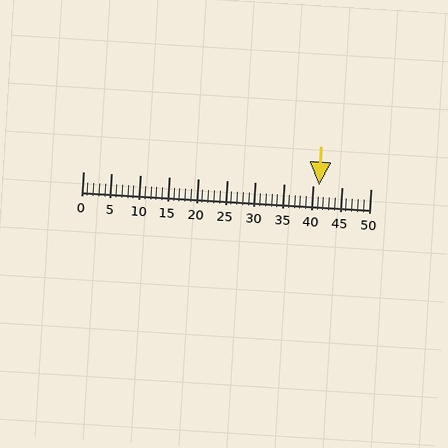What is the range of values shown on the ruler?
The ruler shows values from 0 to 50.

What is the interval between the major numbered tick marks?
The major tick marks are spaced 5 units apart.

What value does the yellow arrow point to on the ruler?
The yellow arrow points to approximately 41.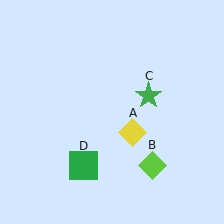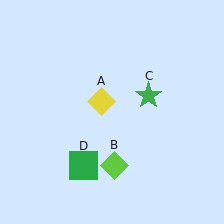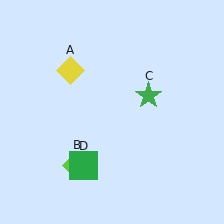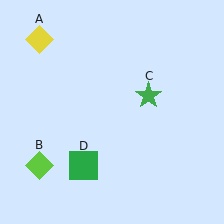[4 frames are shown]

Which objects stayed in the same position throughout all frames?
Green star (object C) and green square (object D) remained stationary.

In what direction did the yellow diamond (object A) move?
The yellow diamond (object A) moved up and to the left.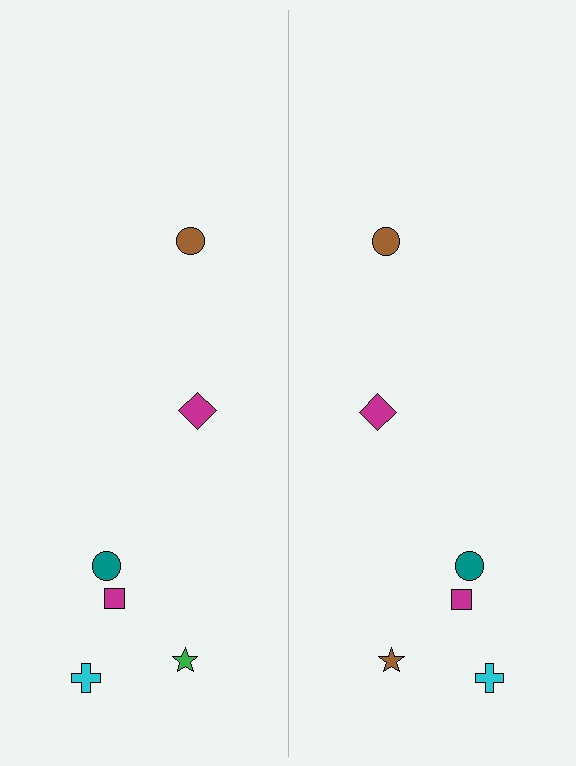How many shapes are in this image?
There are 12 shapes in this image.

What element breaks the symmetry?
The brown star on the right side breaks the symmetry — its mirror counterpart is green.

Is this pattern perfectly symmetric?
No, the pattern is not perfectly symmetric. The brown star on the right side breaks the symmetry — its mirror counterpart is green.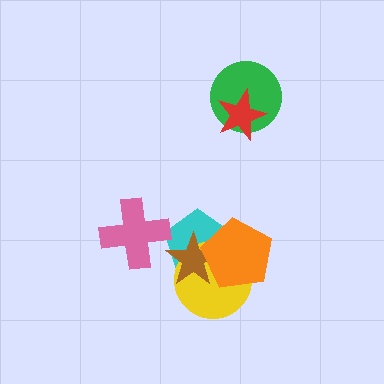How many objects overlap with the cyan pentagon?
4 objects overlap with the cyan pentagon.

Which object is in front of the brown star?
The orange pentagon is in front of the brown star.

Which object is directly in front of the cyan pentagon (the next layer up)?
The yellow circle is directly in front of the cyan pentagon.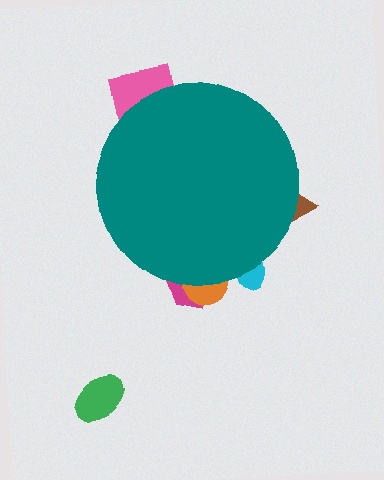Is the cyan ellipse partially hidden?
Yes, the cyan ellipse is partially hidden behind the teal circle.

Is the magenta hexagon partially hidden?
Yes, the magenta hexagon is partially hidden behind the teal circle.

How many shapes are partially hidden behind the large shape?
5 shapes are partially hidden.